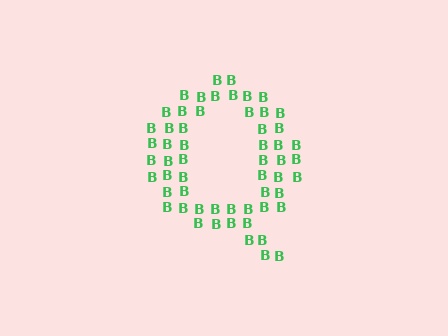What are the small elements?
The small elements are letter B's.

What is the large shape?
The large shape is the letter Q.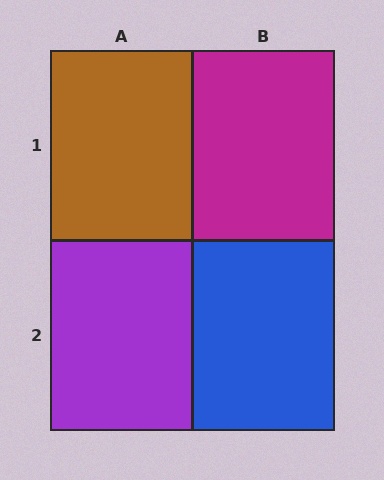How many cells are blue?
1 cell is blue.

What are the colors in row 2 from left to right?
Purple, blue.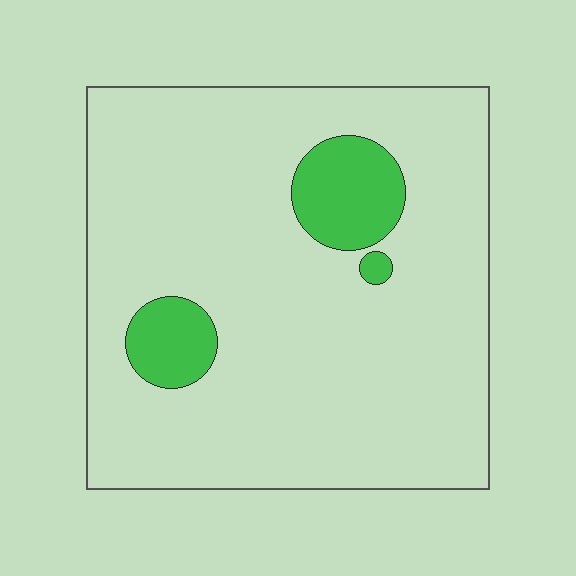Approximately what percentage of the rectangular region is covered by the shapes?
Approximately 10%.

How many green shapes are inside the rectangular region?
3.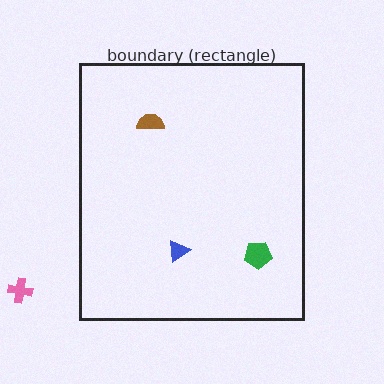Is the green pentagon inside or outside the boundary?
Inside.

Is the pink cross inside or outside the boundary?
Outside.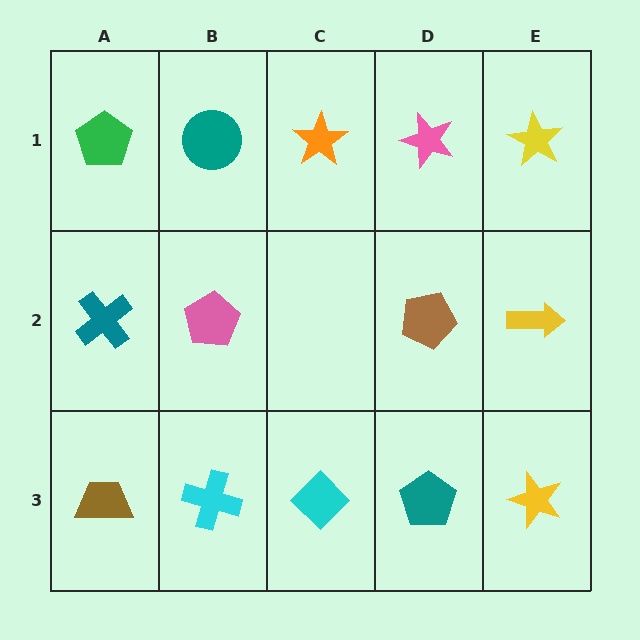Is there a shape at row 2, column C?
No, that cell is empty.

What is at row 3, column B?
A cyan cross.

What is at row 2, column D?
A brown pentagon.